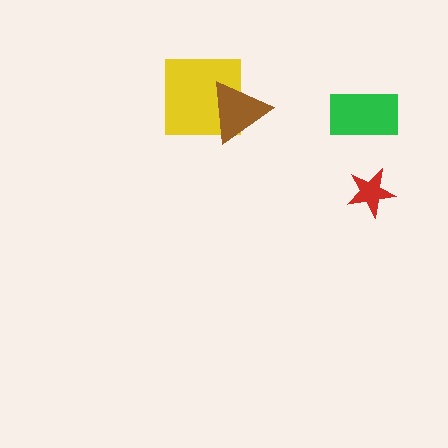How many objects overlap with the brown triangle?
1 object overlaps with the brown triangle.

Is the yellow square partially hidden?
Yes, it is partially covered by another shape.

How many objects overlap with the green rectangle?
0 objects overlap with the green rectangle.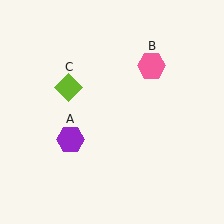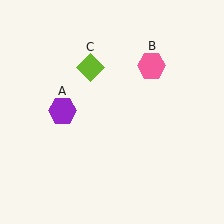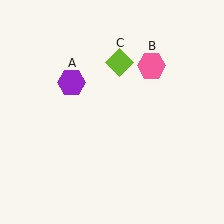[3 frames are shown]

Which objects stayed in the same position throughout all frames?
Pink hexagon (object B) remained stationary.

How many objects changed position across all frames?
2 objects changed position: purple hexagon (object A), lime diamond (object C).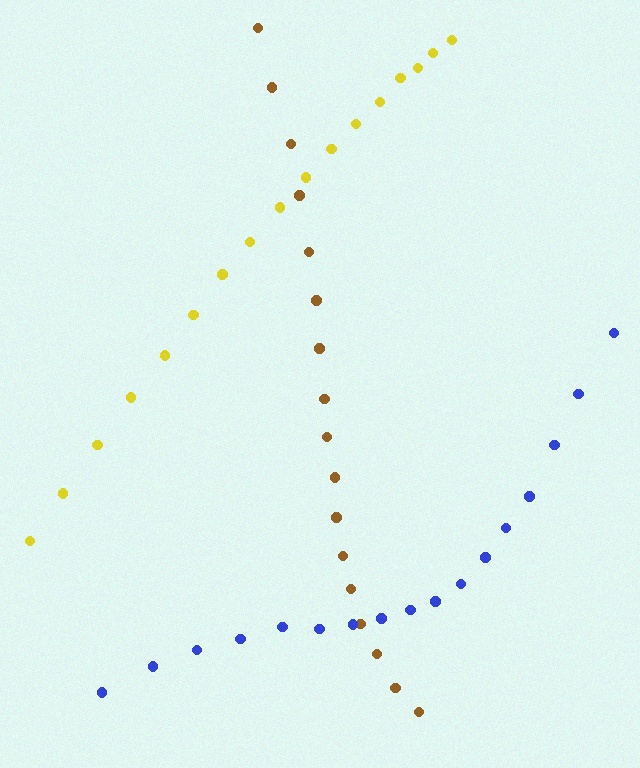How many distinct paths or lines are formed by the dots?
There are 3 distinct paths.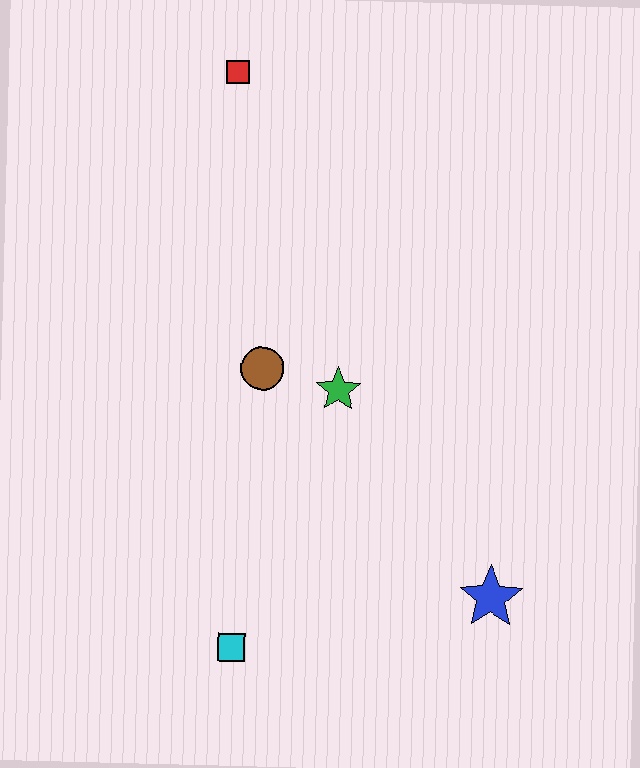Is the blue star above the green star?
No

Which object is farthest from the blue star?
The red square is farthest from the blue star.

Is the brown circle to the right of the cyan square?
Yes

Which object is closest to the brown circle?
The green star is closest to the brown circle.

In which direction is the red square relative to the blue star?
The red square is above the blue star.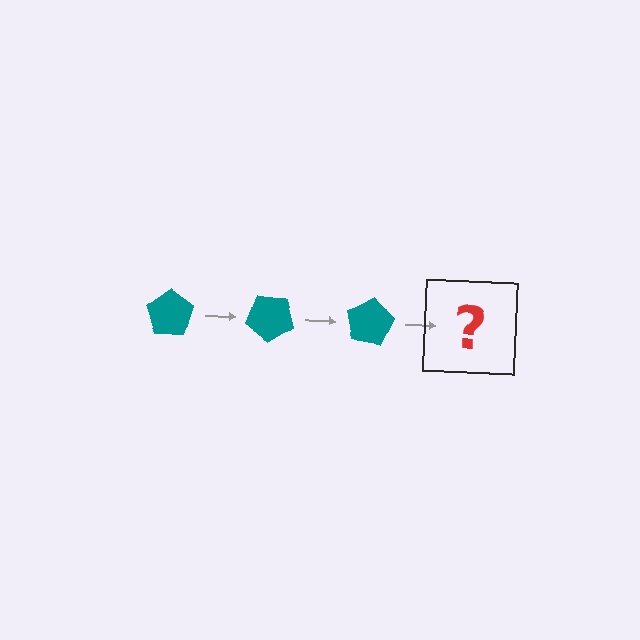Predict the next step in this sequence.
The next step is a teal pentagon rotated 120 degrees.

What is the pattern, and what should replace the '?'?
The pattern is that the pentagon rotates 40 degrees each step. The '?' should be a teal pentagon rotated 120 degrees.